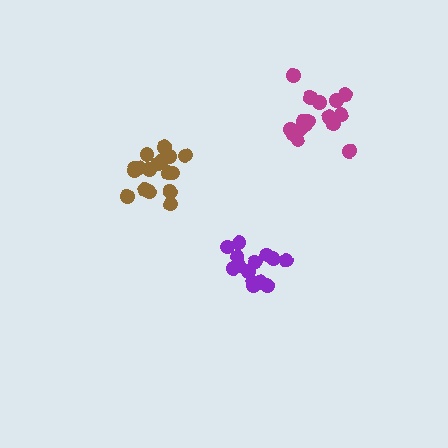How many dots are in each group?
Group 1: 14 dots, Group 2: 17 dots, Group 3: 17 dots (48 total).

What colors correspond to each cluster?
The clusters are colored: purple, magenta, brown.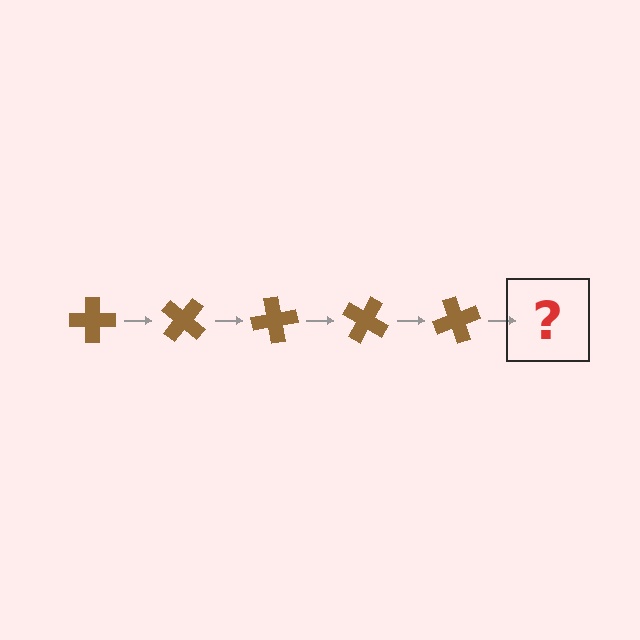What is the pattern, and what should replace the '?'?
The pattern is that the cross rotates 40 degrees each step. The '?' should be a brown cross rotated 200 degrees.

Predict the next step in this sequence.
The next step is a brown cross rotated 200 degrees.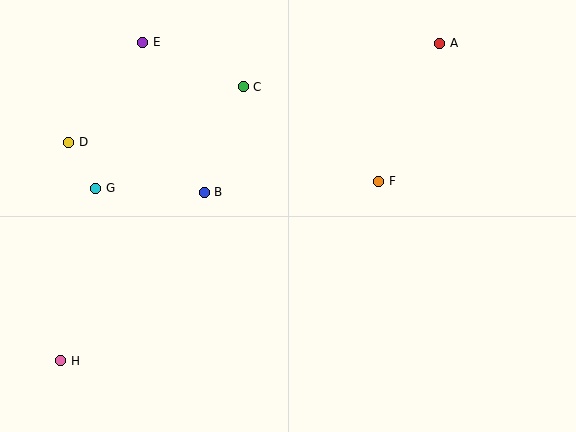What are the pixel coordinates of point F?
Point F is at (379, 181).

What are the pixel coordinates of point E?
Point E is at (143, 42).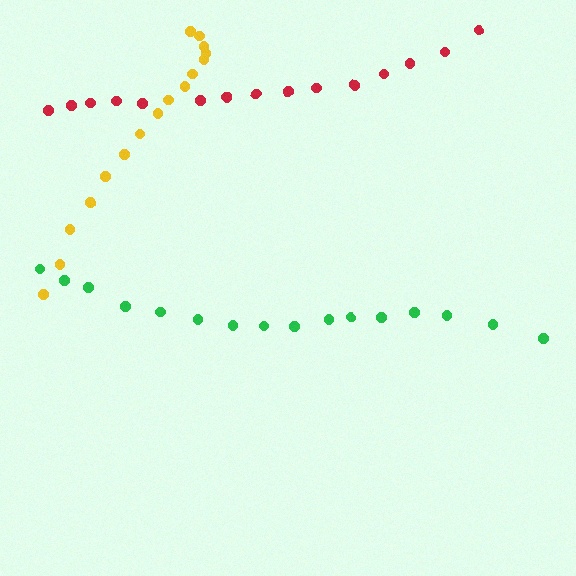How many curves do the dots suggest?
There are 3 distinct paths.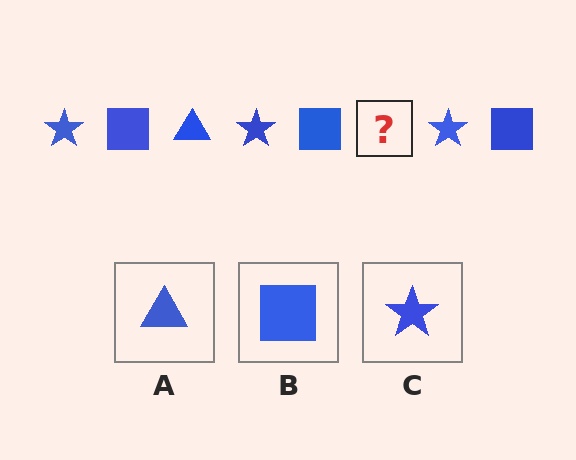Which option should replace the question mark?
Option A.